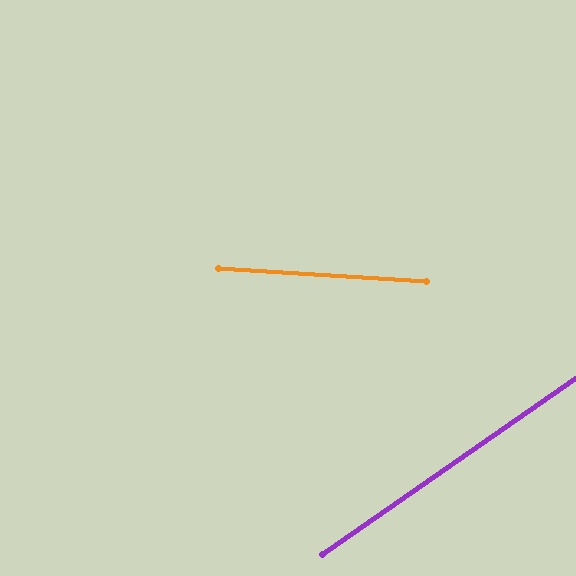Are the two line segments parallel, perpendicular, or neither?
Neither parallel nor perpendicular — they differ by about 39°.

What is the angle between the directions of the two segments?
Approximately 39 degrees.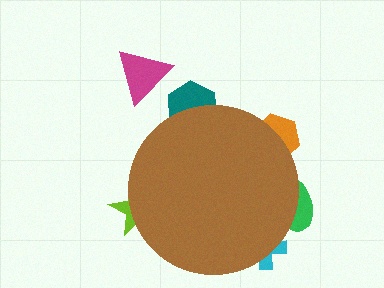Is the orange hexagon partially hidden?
Yes, the orange hexagon is partially hidden behind the brown circle.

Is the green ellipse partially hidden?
Yes, the green ellipse is partially hidden behind the brown circle.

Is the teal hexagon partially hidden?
Yes, the teal hexagon is partially hidden behind the brown circle.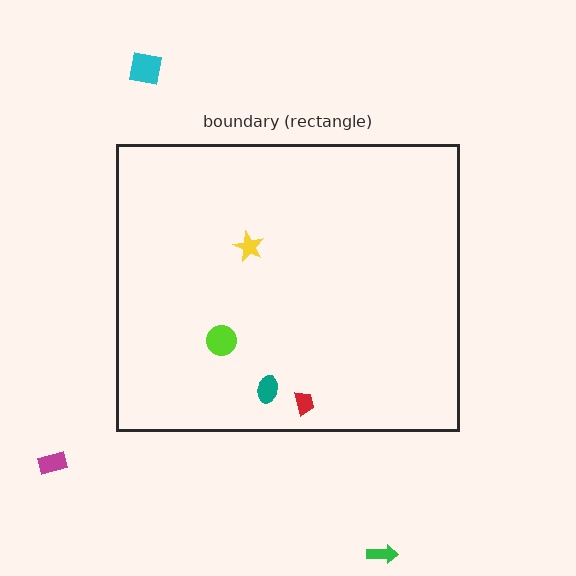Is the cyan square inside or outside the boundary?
Outside.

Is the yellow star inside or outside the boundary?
Inside.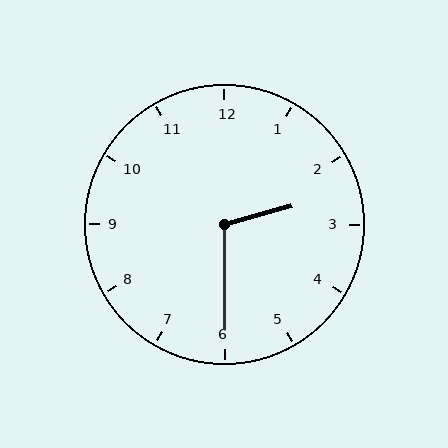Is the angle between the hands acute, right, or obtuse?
It is obtuse.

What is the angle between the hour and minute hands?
Approximately 105 degrees.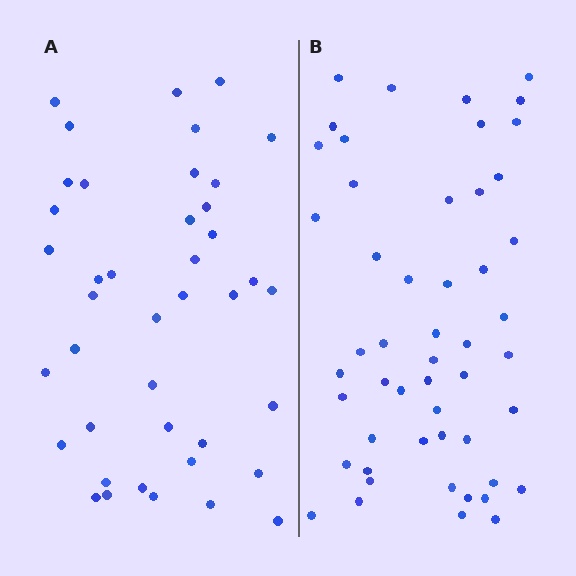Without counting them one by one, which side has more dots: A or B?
Region B (the right region) has more dots.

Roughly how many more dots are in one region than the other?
Region B has roughly 10 or so more dots than region A.